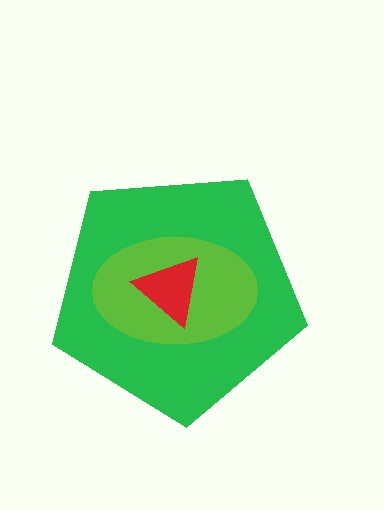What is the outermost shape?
The green pentagon.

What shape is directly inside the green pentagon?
The lime ellipse.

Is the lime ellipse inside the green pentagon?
Yes.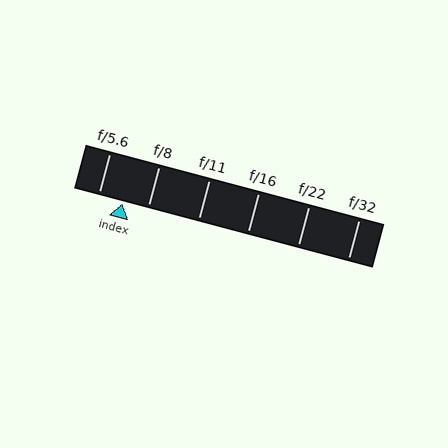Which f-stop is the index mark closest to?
The index mark is closest to f/8.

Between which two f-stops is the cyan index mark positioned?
The index mark is between f/5.6 and f/8.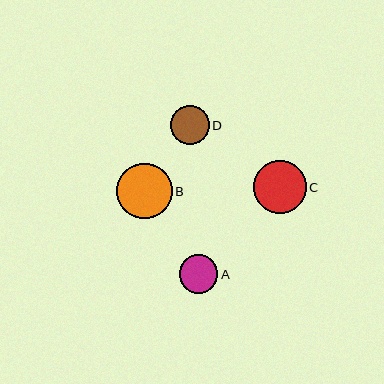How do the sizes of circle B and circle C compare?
Circle B and circle C are approximately the same size.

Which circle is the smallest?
Circle A is the smallest with a size of approximately 38 pixels.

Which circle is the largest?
Circle B is the largest with a size of approximately 55 pixels.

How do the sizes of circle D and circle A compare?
Circle D and circle A are approximately the same size.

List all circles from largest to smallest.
From largest to smallest: B, C, D, A.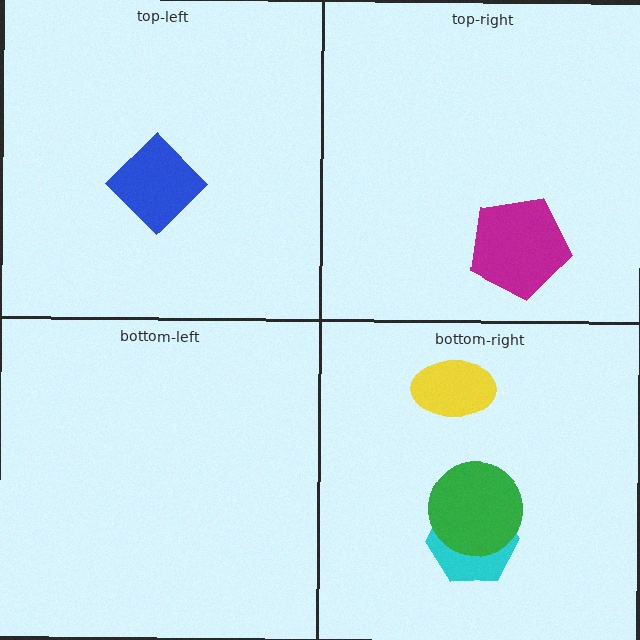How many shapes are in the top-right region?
1.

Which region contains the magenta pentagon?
The top-right region.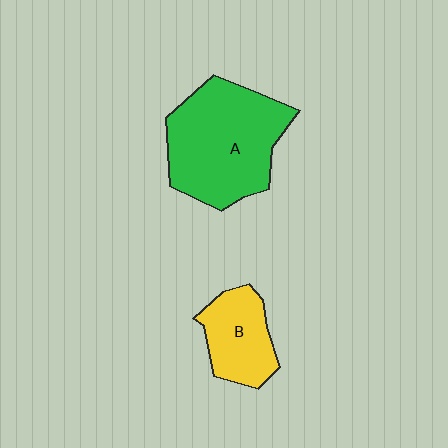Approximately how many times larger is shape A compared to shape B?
Approximately 2.0 times.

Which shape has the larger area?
Shape A (green).